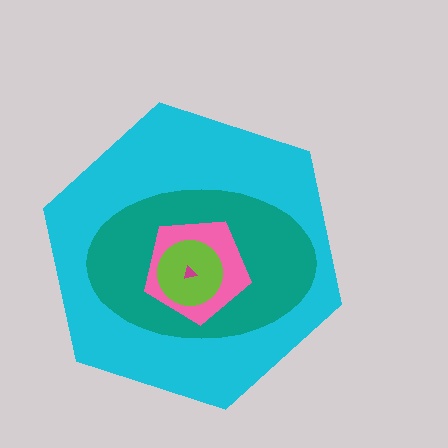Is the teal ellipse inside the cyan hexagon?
Yes.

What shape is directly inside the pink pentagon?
The lime circle.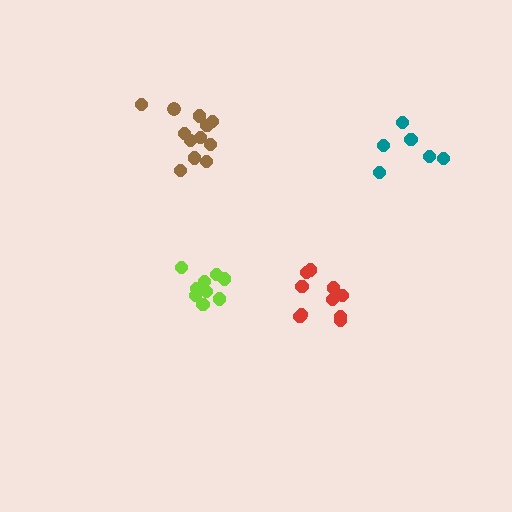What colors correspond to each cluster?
The clusters are colored: lime, teal, red, brown.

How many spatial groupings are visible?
There are 4 spatial groupings.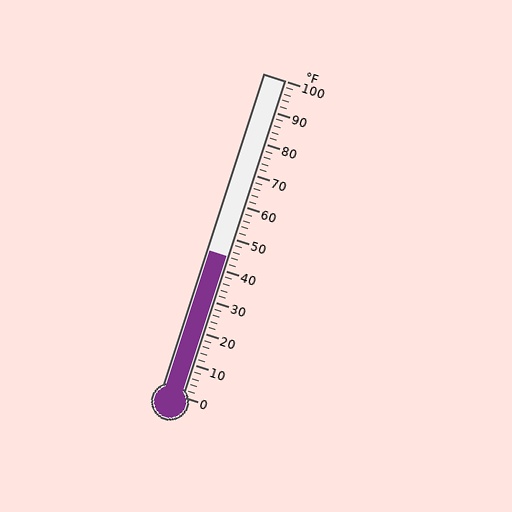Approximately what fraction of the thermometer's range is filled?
The thermometer is filled to approximately 45% of its range.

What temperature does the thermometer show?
The thermometer shows approximately 44°F.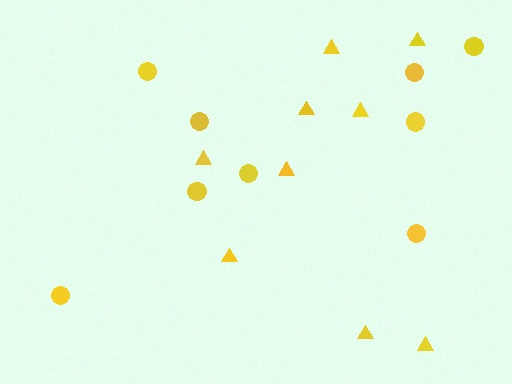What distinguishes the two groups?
There are 2 groups: one group of circles (9) and one group of triangles (9).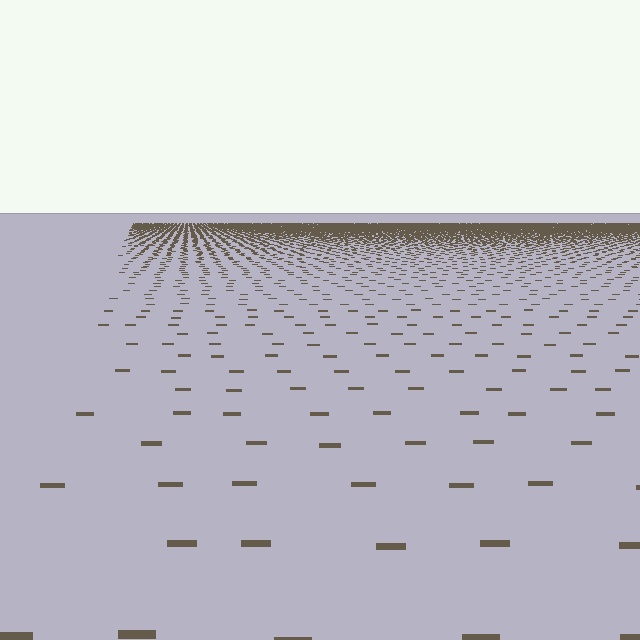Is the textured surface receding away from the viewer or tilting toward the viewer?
The surface is receding away from the viewer. Texture elements get smaller and denser toward the top.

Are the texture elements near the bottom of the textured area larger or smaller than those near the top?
Larger. Near the bottom, elements are closer to the viewer and appear at a bigger on-screen size.